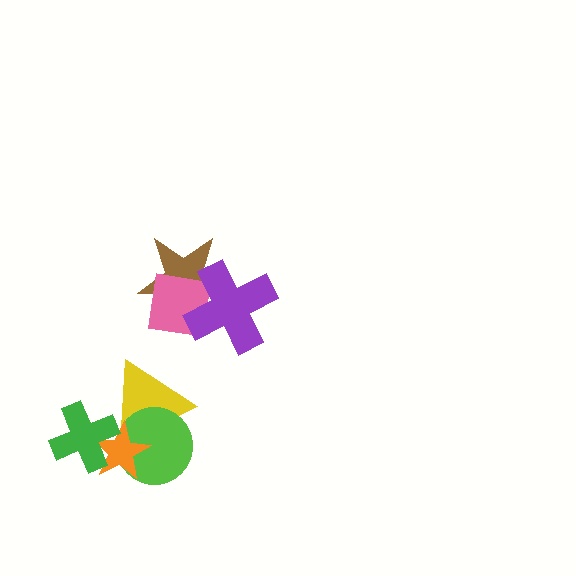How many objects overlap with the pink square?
2 objects overlap with the pink square.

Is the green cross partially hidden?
No, no other shape covers it.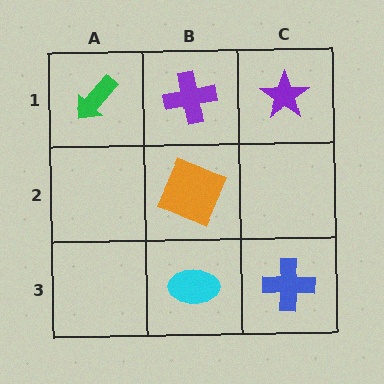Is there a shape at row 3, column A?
No, that cell is empty.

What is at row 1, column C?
A purple star.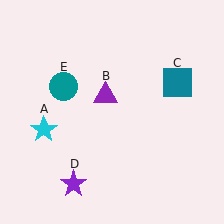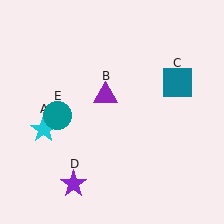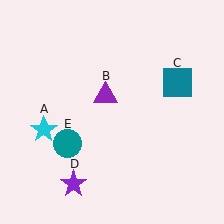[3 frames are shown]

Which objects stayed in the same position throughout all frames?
Cyan star (object A) and purple triangle (object B) and teal square (object C) and purple star (object D) remained stationary.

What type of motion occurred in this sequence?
The teal circle (object E) rotated counterclockwise around the center of the scene.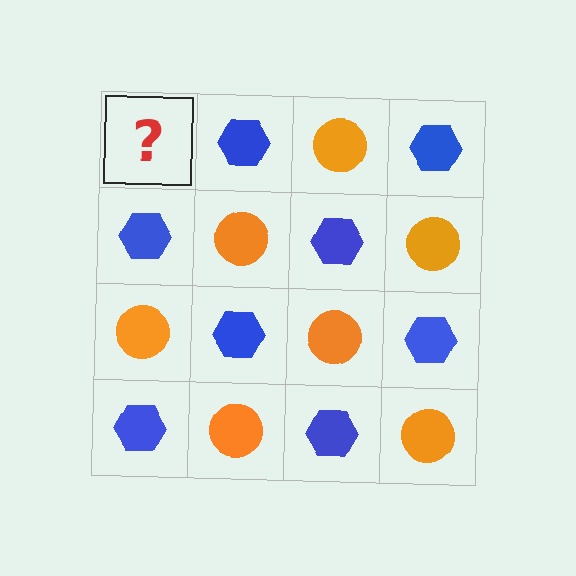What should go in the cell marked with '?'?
The missing cell should contain an orange circle.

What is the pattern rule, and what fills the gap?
The rule is that it alternates orange circle and blue hexagon in a checkerboard pattern. The gap should be filled with an orange circle.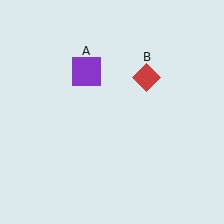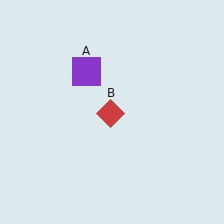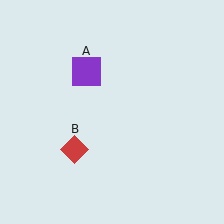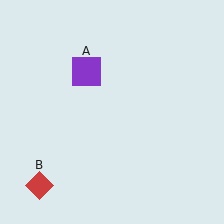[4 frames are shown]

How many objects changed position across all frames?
1 object changed position: red diamond (object B).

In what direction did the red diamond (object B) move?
The red diamond (object B) moved down and to the left.